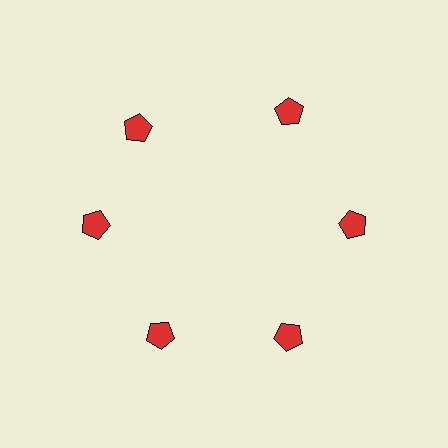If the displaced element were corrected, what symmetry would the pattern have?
It would have 6-fold rotational symmetry — the pattern would map onto itself every 60 degrees.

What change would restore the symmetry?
The symmetry would be restored by rotating it back into even spacing with its neighbors so that all 6 pentagons sit at equal angles and equal distance from the center.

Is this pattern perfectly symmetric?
No. The 6 red pentagons are arranged in a ring, but one element near the 11 o'clock position is rotated out of alignment along the ring, breaking the 6-fold rotational symmetry.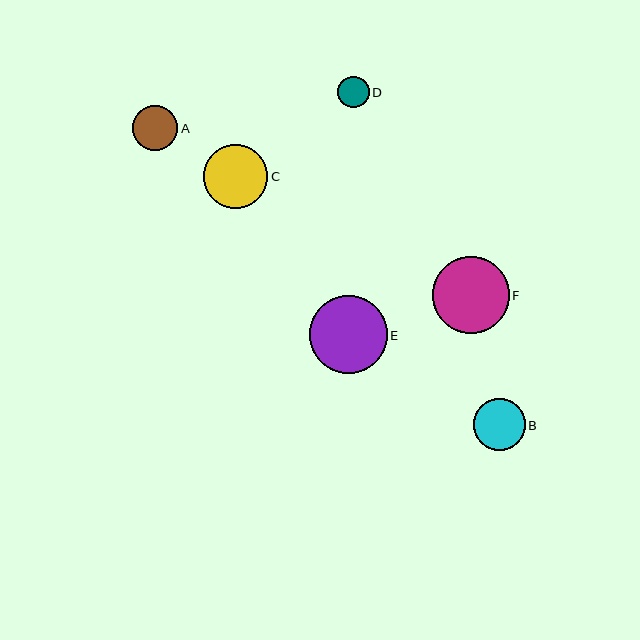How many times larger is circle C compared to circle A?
Circle C is approximately 1.4 times the size of circle A.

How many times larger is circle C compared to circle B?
Circle C is approximately 1.2 times the size of circle B.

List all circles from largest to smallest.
From largest to smallest: E, F, C, B, A, D.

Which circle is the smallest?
Circle D is the smallest with a size of approximately 31 pixels.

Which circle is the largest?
Circle E is the largest with a size of approximately 78 pixels.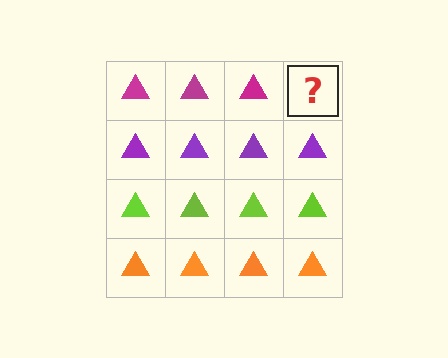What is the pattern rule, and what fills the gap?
The rule is that each row has a consistent color. The gap should be filled with a magenta triangle.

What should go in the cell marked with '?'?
The missing cell should contain a magenta triangle.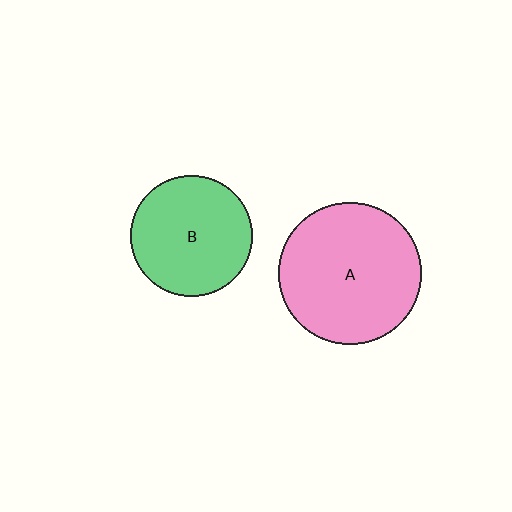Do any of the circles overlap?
No, none of the circles overlap.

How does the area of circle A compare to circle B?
Approximately 1.4 times.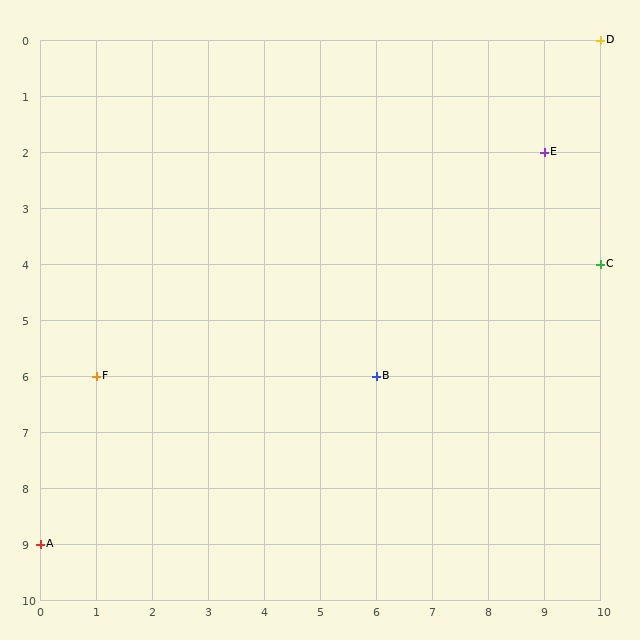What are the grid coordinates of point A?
Point A is at grid coordinates (0, 9).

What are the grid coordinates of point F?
Point F is at grid coordinates (1, 6).